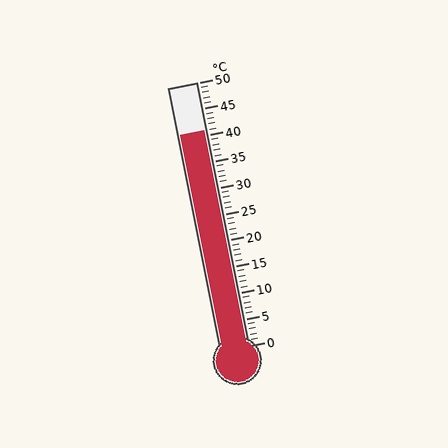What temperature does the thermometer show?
The thermometer shows approximately 41°C.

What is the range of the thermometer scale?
The thermometer scale ranges from 0°C to 50°C.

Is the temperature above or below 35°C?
The temperature is above 35°C.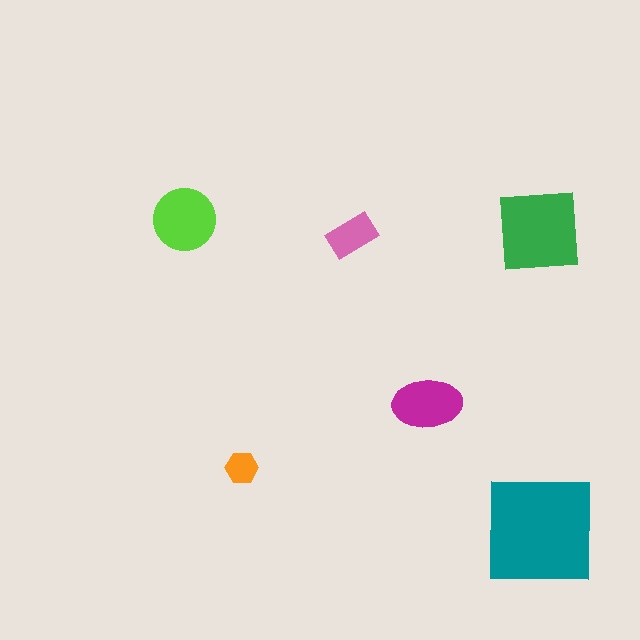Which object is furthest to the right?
The teal square is rightmost.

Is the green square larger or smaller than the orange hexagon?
Larger.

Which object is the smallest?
The orange hexagon.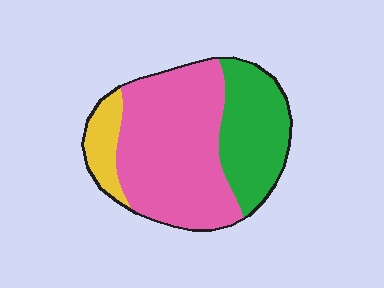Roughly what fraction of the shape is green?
Green takes up about one third (1/3) of the shape.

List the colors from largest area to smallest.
From largest to smallest: pink, green, yellow.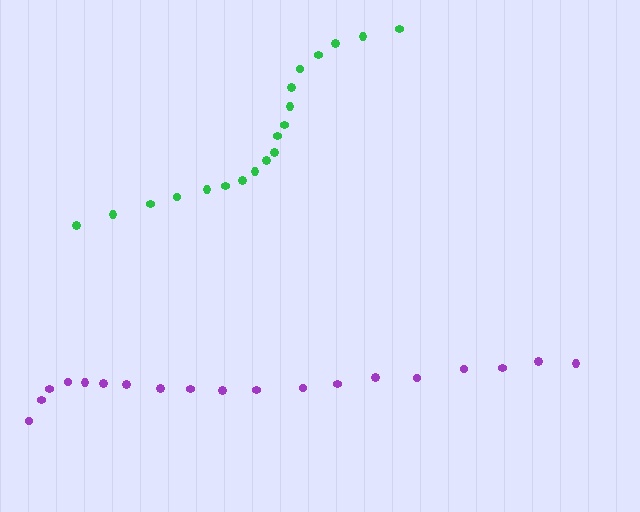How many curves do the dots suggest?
There are 2 distinct paths.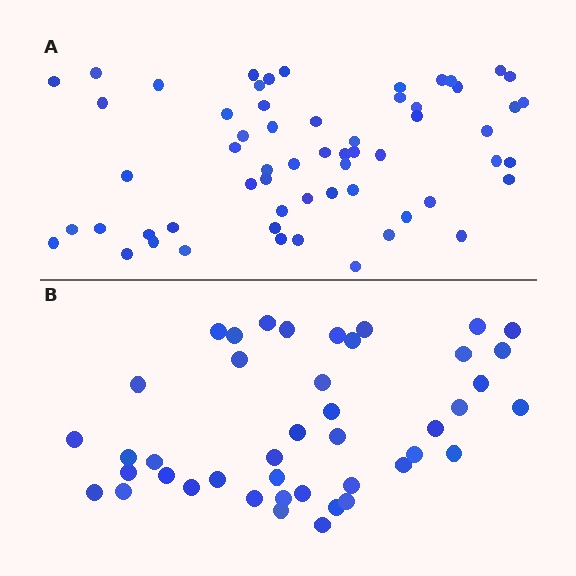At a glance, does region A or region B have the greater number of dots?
Region A (the top region) has more dots.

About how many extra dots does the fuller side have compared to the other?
Region A has approximately 15 more dots than region B.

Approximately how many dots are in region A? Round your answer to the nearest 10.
About 60 dots.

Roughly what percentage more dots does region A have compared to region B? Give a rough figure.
About 40% more.